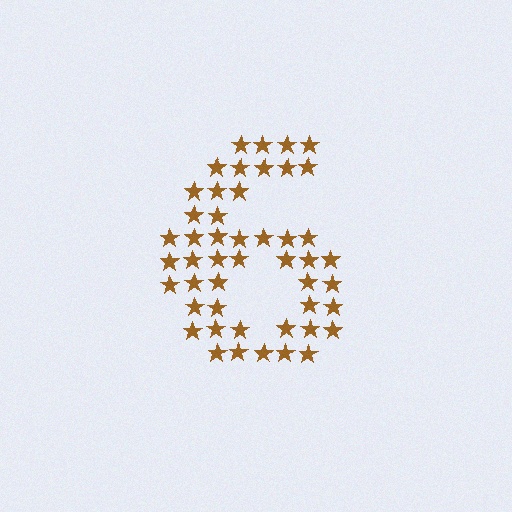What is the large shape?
The large shape is the digit 6.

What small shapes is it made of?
It is made of small stars.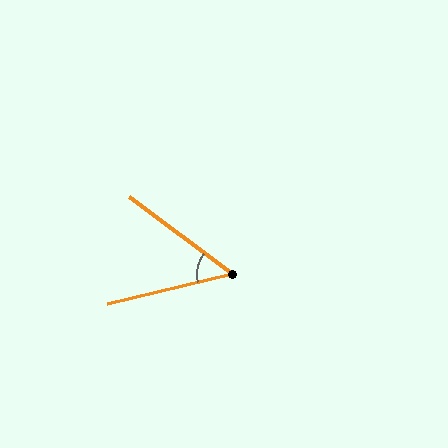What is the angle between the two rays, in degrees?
Approximately 50 degrees.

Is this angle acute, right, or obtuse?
It is acute.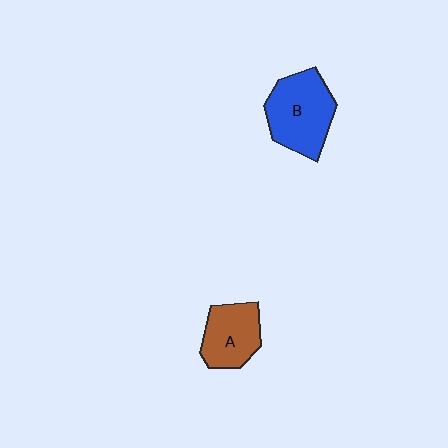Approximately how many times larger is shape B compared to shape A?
Approximately 1.4 times.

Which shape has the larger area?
Shape B (blue).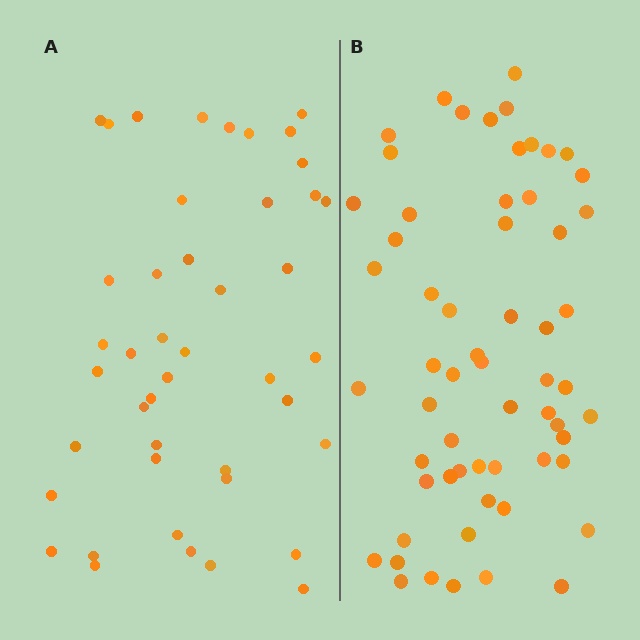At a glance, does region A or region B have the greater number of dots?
Region B (the right region) has more dots.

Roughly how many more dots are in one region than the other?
Region B has approximately 15 more dots than region A.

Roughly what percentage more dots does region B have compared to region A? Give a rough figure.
About 35% more.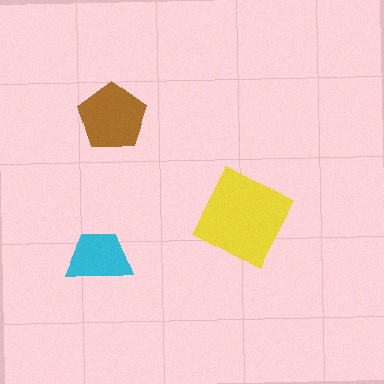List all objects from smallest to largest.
The cyan trapezoid, the brown pentagon, the yellow diamond.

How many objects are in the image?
There are 3 objects in the image.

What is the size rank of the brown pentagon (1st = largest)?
2nd.